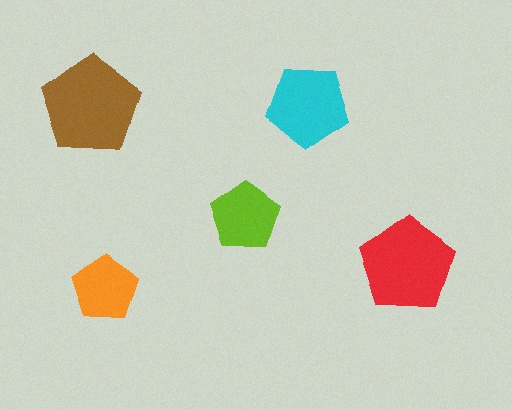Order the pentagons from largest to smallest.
the brown one, the red one, the cyan one, the lime one, the orange one.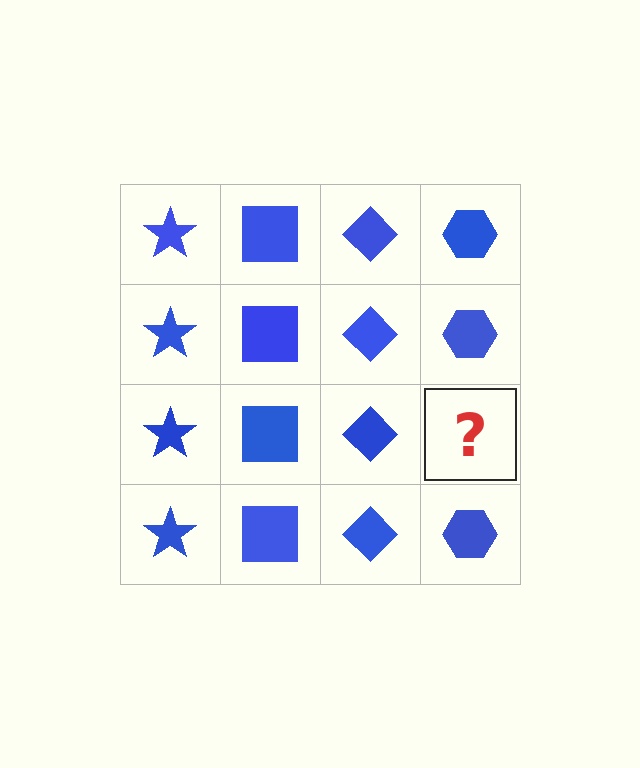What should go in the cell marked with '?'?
The missing cell should contain a blue hexagon.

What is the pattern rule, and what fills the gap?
The rule is that each column has a consistent shape. The gap should be filled with a blue hexagon.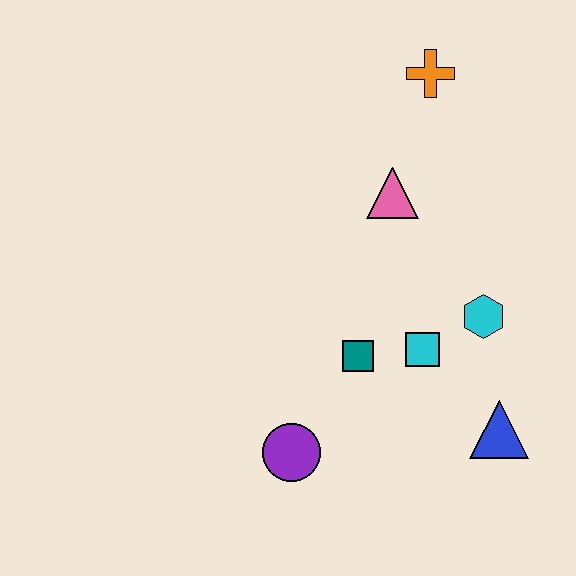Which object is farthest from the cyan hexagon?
The orange cross is farthest from the cyan hexagon.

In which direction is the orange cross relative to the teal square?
The orange cross is above the teal square.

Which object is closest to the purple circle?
The teal square is closest to the purple circle.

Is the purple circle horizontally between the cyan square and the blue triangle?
No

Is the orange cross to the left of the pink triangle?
No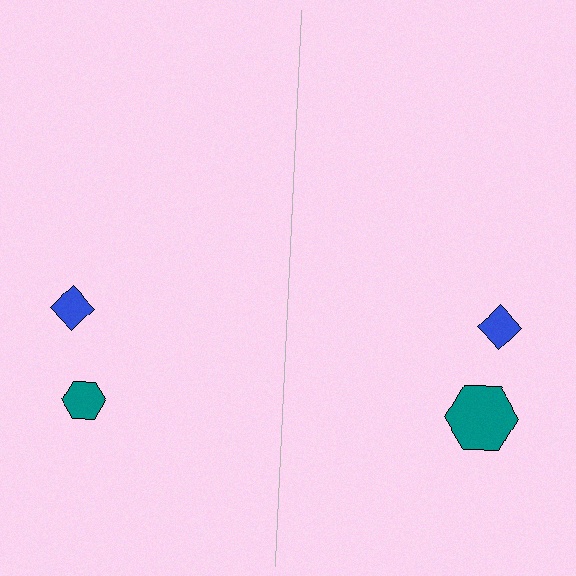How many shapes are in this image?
There are 4 shapes in this image.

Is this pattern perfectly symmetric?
No, the pattern is not perfectly symmetric. The teal hexagon on the right side has a different size than its mirror counterpart.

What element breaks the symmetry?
The teal hexagon on the right side has a different size than its mirror counterpart.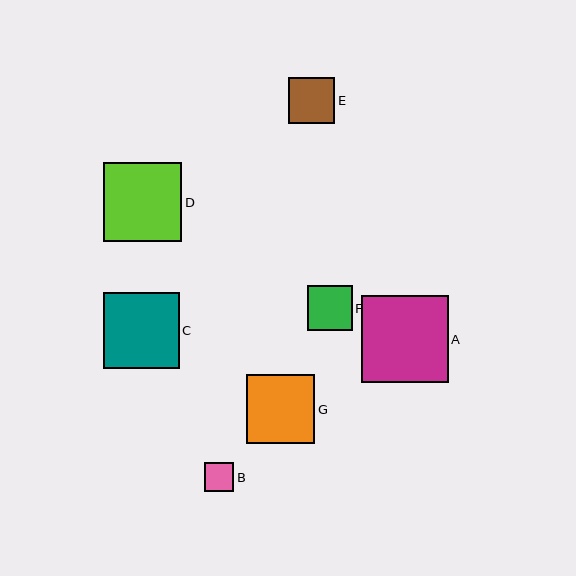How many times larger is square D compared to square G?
Square D is approximately 1.1 times the size of square G.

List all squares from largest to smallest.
From largest to smallest: A, D, C, G, E, F, B.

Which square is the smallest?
Square B is the smallest with a size of approximately 30 pixels.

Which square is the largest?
Square A is the largest with a size of approximately 87 pixels.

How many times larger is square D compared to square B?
Square D is approximately 2.6 times the size of square B.